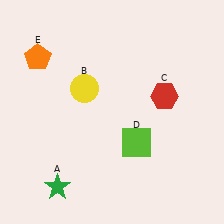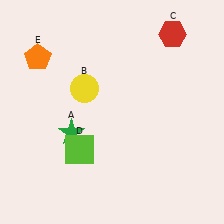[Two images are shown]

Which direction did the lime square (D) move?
The lime square (D) moved left.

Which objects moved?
The objects that moved are: the green star (A), the red hexagon (C), the lime square (D).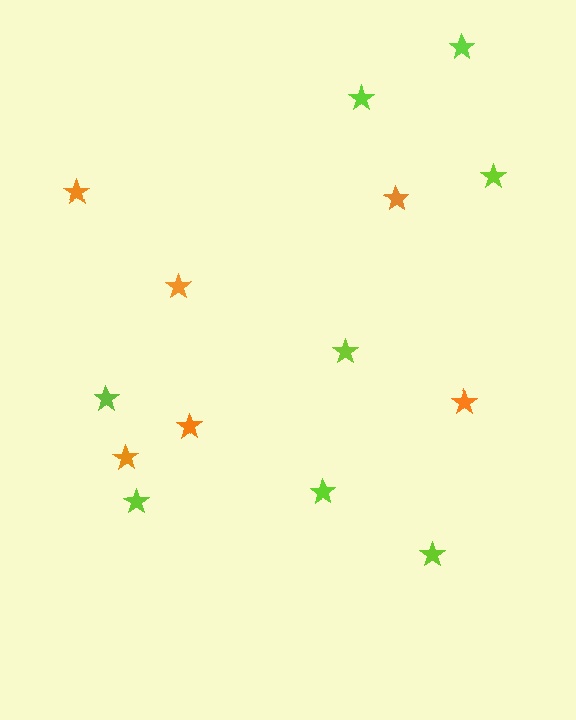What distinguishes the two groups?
There are 2 groups: one group of lime stars (8) and one group of orange stars (6).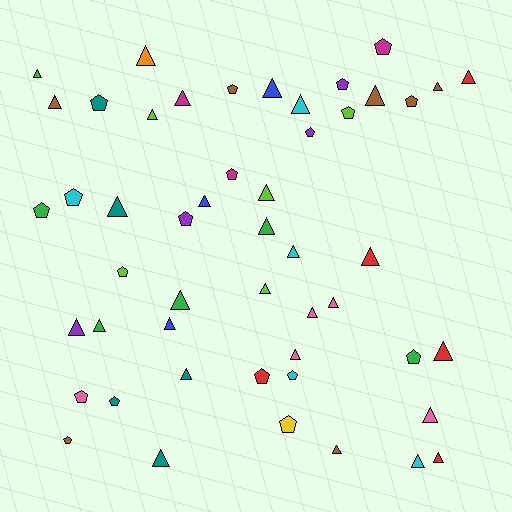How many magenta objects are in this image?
There are 3 magenta objects.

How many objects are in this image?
There are 50 objects.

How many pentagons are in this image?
There are 19 pentagons.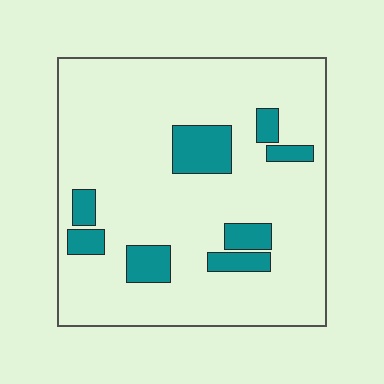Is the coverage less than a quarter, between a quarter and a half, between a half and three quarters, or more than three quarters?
Less than a quarter.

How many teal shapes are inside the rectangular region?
8.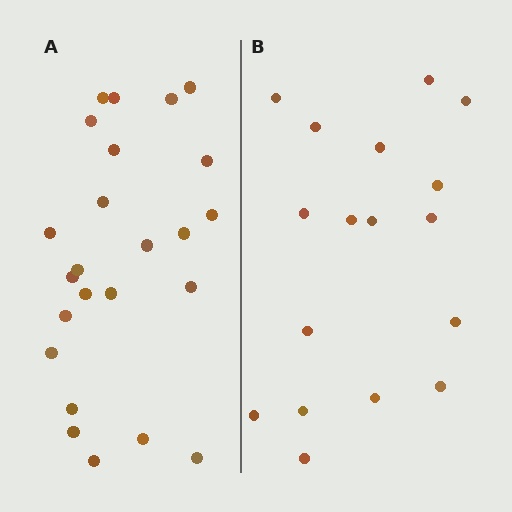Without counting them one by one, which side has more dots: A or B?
Region A (the left region) has more dots.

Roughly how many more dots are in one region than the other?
Region A has roughly 8 or so more dots than region B.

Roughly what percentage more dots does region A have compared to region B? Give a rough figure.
About 40% more.